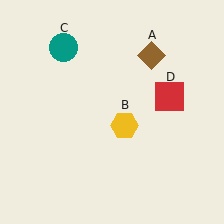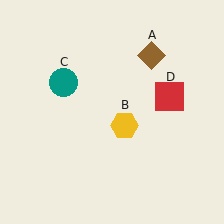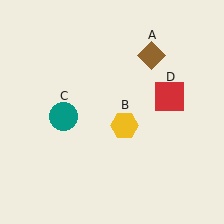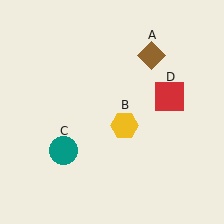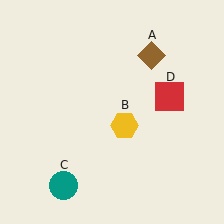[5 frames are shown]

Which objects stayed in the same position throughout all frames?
Brown diamond (object A) and yellow hexagon (object B) and red square (object D) remained stationary.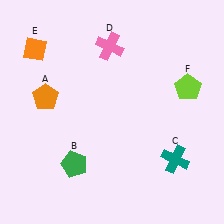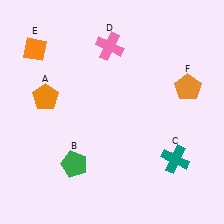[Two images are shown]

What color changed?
The pentagon (F) changed from lime in Image 1 to orange in Image 2.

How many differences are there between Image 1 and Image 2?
There is 1 difference between the two images.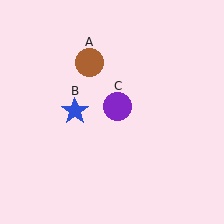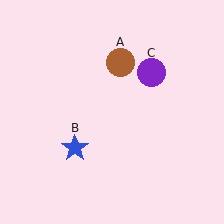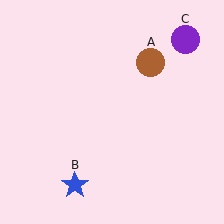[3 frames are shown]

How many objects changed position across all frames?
3 objects changed position: brown circle (object A), blue star (object B), purple circle (object C).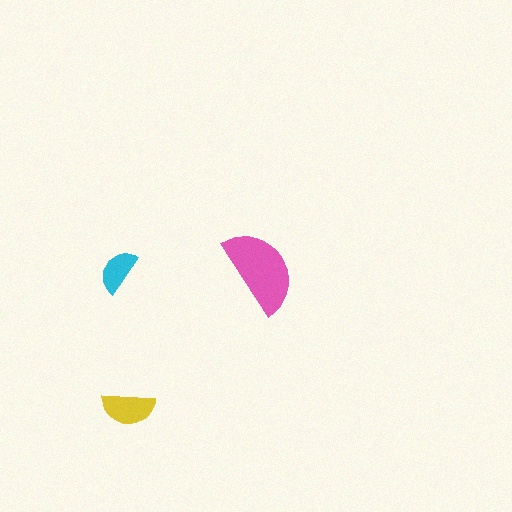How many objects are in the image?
There are 3 objects in the image.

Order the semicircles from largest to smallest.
the pink one, the yellow one, the cyan one.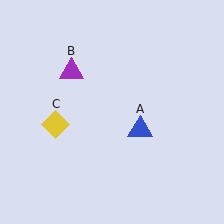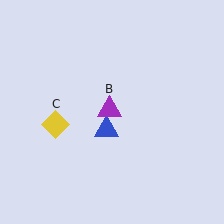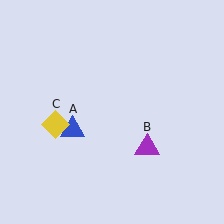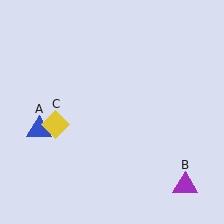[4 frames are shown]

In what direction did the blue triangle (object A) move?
The blue triangle (object A) moved left.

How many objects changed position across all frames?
2 objects changed position: blue triangle (object A), purple triangle (object B).